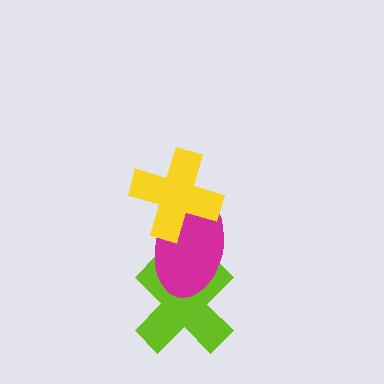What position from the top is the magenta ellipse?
The magenta ellipse is 2nd from the top.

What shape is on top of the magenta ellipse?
The yellow cross is on top of the magenta ellipse.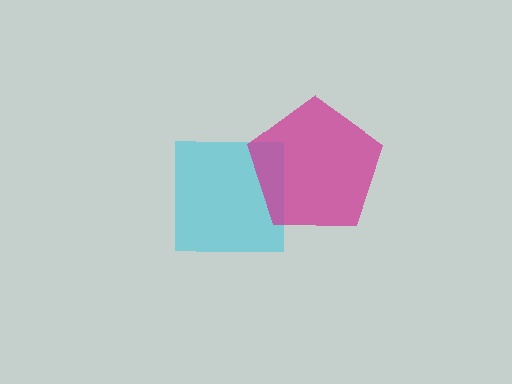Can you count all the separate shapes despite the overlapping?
Yes, there are 2 separate shapes.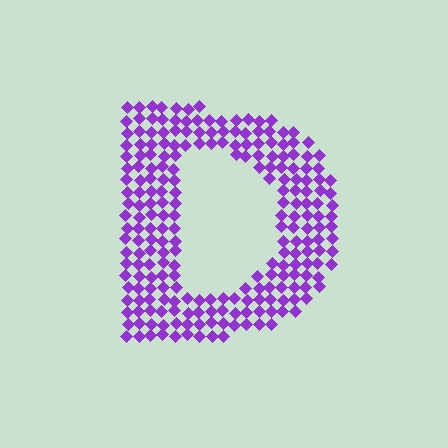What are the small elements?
The small elements are diamonds.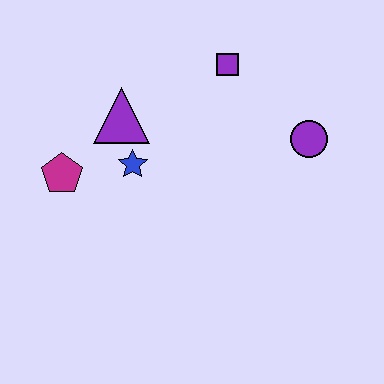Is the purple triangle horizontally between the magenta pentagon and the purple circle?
Yes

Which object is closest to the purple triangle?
The blue star is closest to the purple triangle.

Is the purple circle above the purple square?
No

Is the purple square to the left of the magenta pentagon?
No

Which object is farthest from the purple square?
The magenta pentagon is farthest from the purple square.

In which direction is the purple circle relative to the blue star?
The purple circle is to the right of the blue star.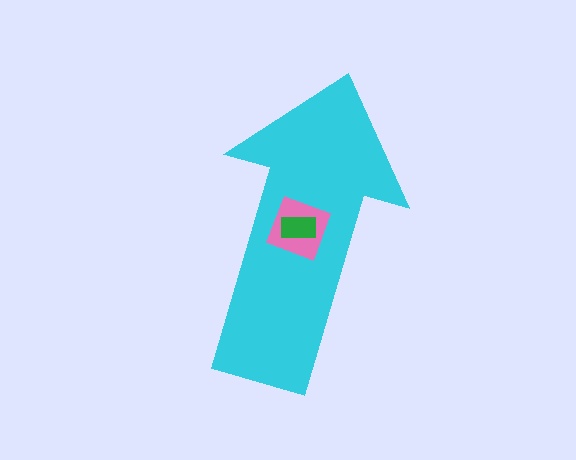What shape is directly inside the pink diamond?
The green rectangle.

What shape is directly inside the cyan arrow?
The pink diamond.